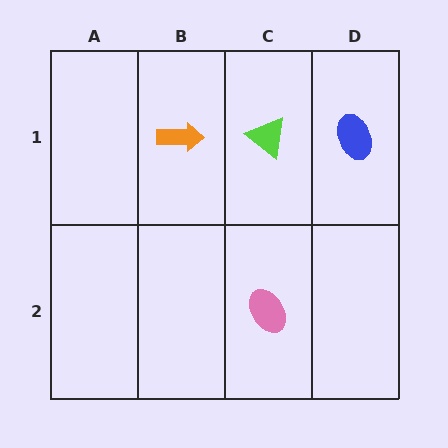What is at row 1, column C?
A lime triangle.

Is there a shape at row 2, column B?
No, that cell is empty.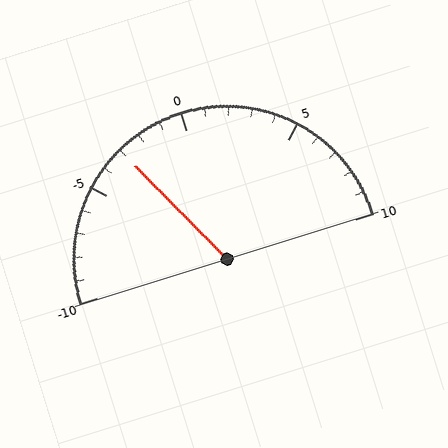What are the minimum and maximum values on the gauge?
The gauge ranges from -10 to 10.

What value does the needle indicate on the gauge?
The needle indicates approximately -3.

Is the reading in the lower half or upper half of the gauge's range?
The reading is in the lower half of the range (-10 to 10).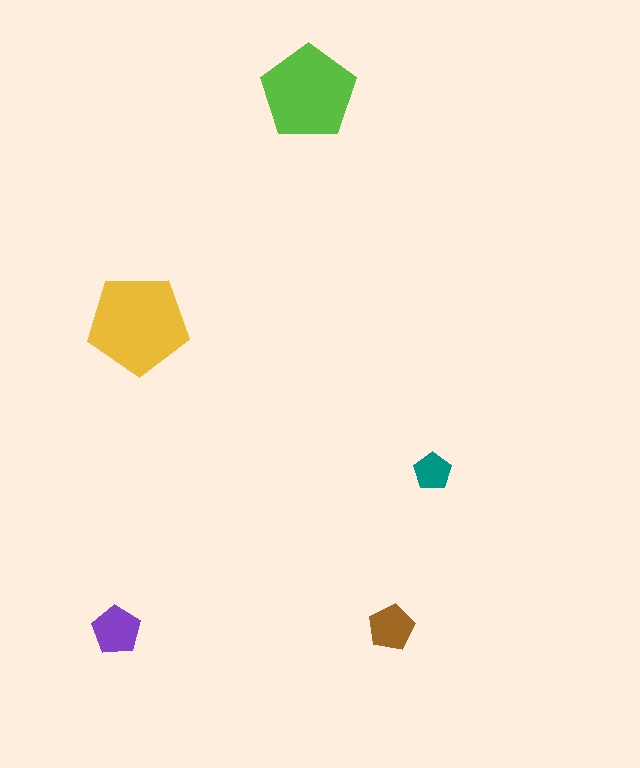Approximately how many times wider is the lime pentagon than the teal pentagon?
About 2.5 times wider.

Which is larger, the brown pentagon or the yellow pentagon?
The yellow one.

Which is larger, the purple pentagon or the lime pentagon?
The lime one.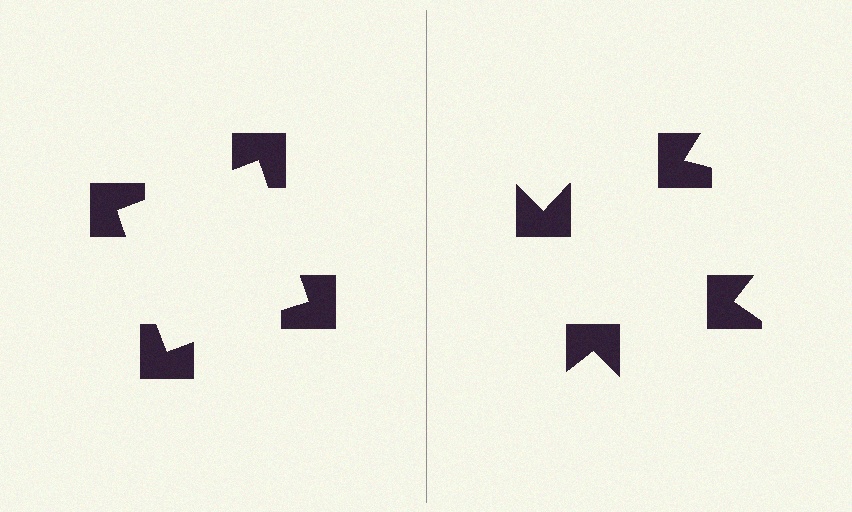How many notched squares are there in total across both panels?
8 — 4 on each side.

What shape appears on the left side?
An illusory square.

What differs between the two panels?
The notched squares are positioned identically on both sides; only the wedge orientations differ. On the left they align to a square; on the right they are misaligned.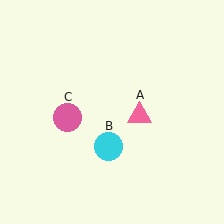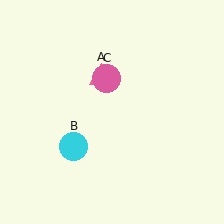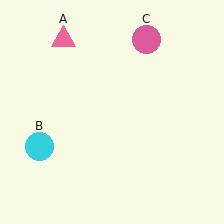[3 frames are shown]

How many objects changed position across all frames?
3 objects changed position: pink triangle (object A), cyan circle (object B), pink circle (object C).